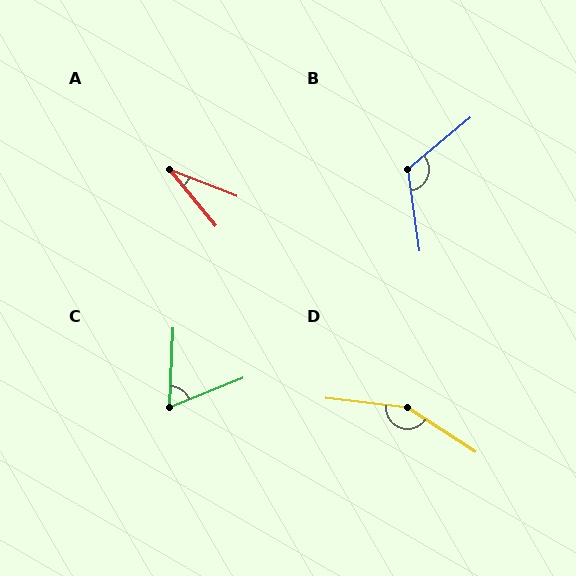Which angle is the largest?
D, at approximately 154 degrees.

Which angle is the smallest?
A, at approximately 29 degrees.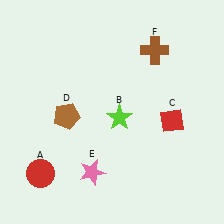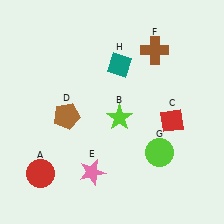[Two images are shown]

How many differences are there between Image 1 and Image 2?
There are 2 differences between the two images.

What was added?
A lime circle (G), a teal diamond (H) were added in Image 2.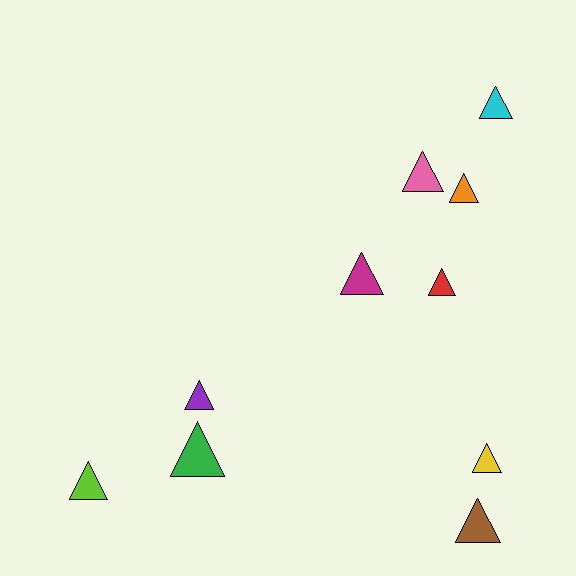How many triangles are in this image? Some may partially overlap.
There are 10 triangles.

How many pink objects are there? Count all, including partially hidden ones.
There is 1 pink object.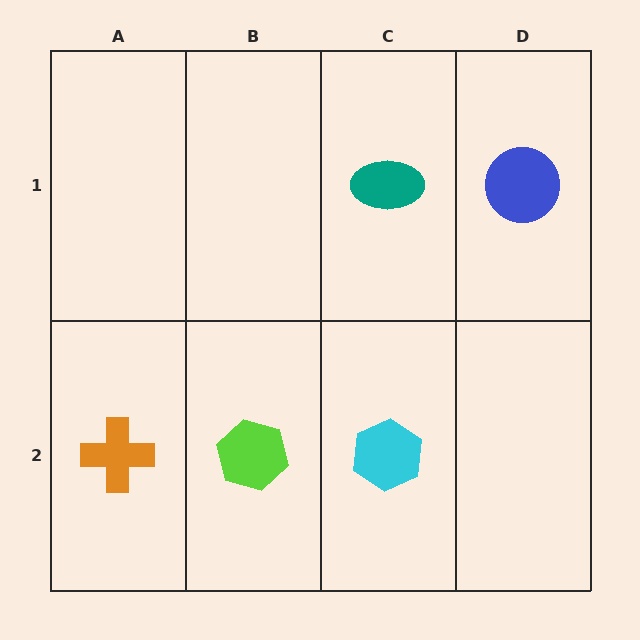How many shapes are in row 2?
3 shapes.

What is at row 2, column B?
A lime hexagon.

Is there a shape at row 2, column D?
No, that cell is empty.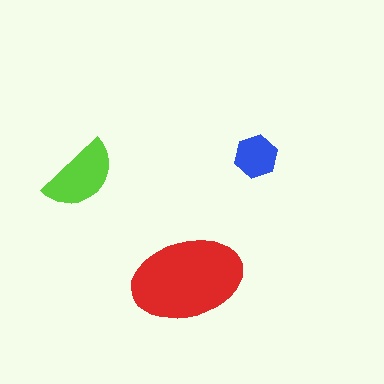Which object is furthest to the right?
The blue hexagon is rightmost.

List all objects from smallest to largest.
The blue hexagon, the lime semicircle, the red ellipse.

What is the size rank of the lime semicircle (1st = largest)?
2nd.